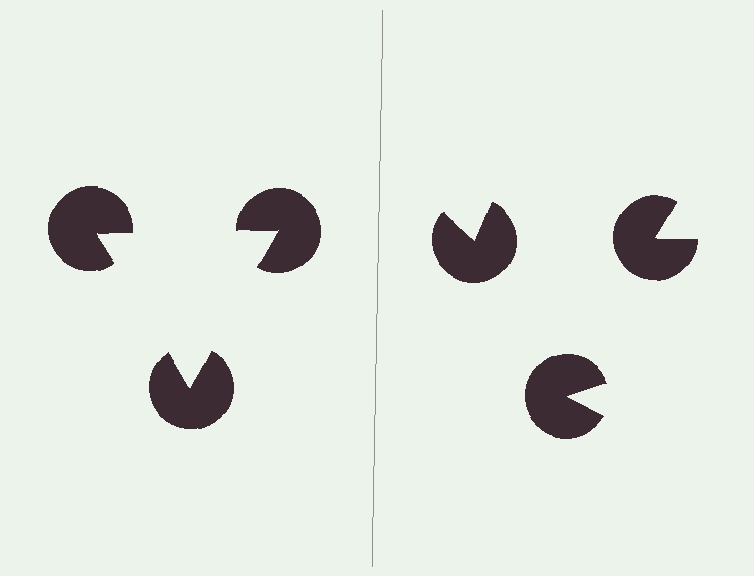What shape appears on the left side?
An illusory triangle.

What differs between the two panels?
The pac-man discs are positioned identically on both sides; only the wedge orientations differ. On the left they align to a triangle; on the right they are misaligned.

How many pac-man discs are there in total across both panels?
6 — 3 on each side.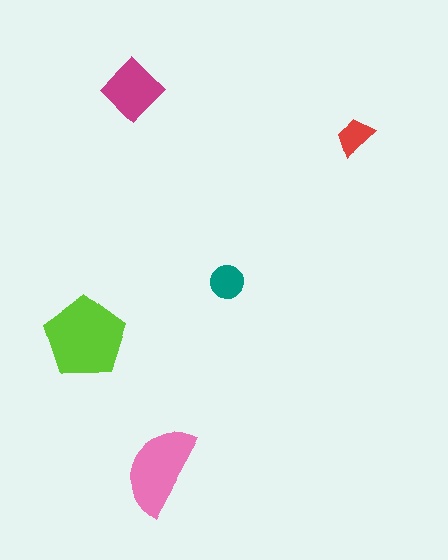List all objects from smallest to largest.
The red trapezoid, the teal circle, the magenta diamond, the pink semicircle, the lime pentagon.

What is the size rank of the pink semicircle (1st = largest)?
2nd.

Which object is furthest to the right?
The red trapezoid is rightmost.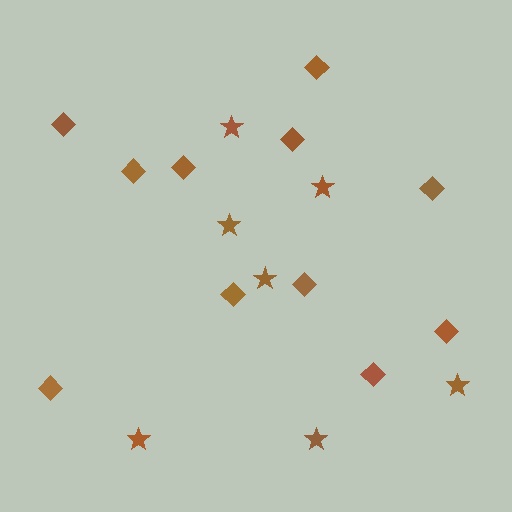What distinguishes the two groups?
There are 2 groups: one group of stars (7) and one group of diamonds (11).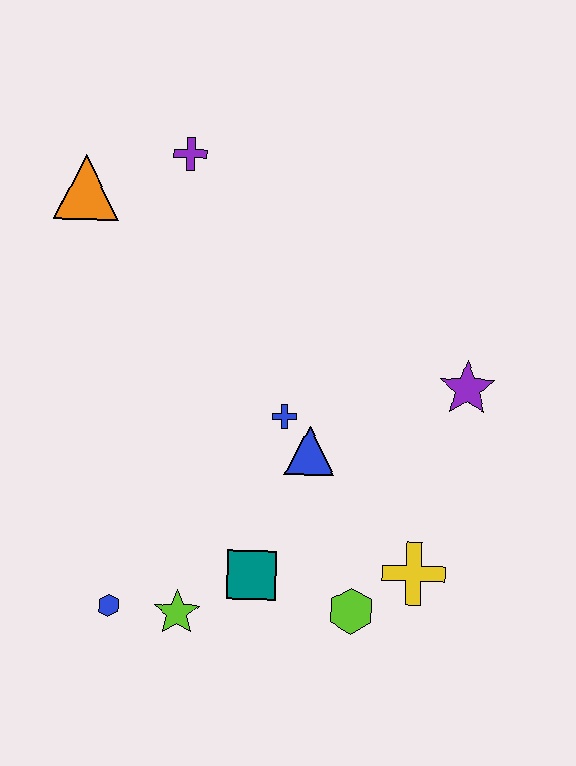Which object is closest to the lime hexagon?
The yellow cross is closest to the lime hexagon.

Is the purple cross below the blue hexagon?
No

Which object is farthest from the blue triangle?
The orange triangle is farthest from the blue triangle.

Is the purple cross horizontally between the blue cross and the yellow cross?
No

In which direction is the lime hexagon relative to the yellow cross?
The lime hexagon is to the left of the yellow cross.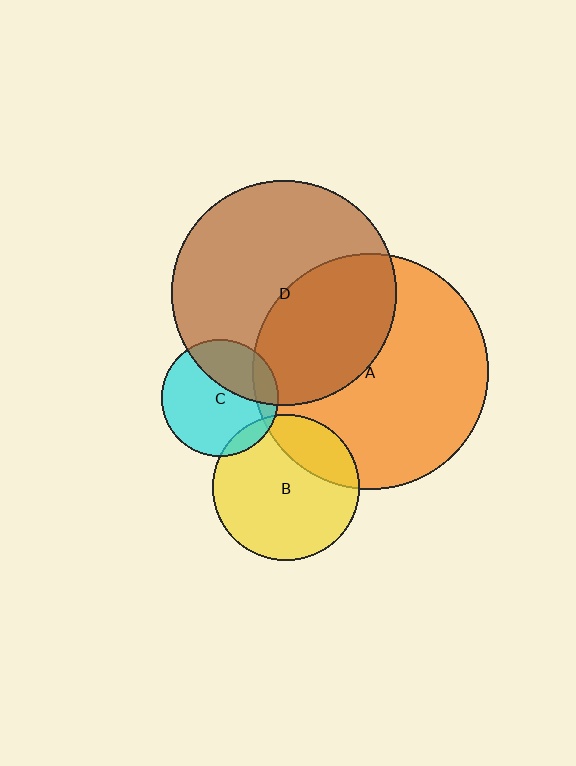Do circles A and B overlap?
Yes.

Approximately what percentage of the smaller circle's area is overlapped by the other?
Approximately 25%.